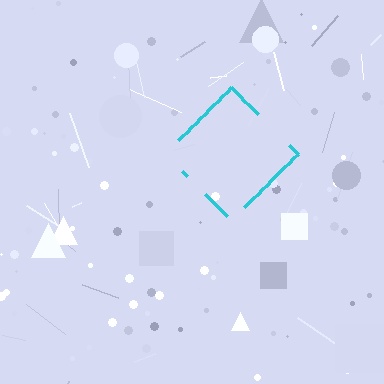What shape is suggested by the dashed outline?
The dashed outline suggests a diamond.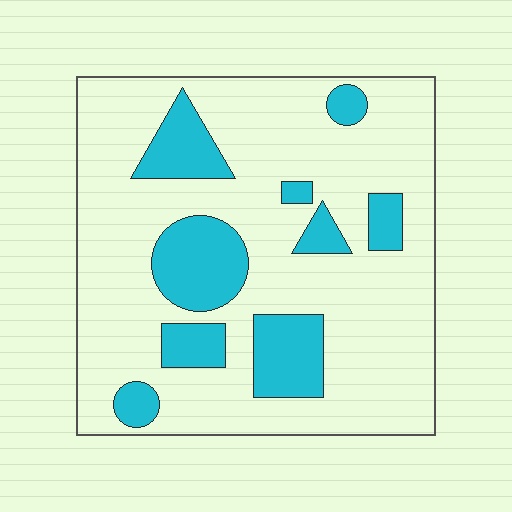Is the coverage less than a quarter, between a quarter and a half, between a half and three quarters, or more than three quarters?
Less than a quarter.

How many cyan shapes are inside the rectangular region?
9.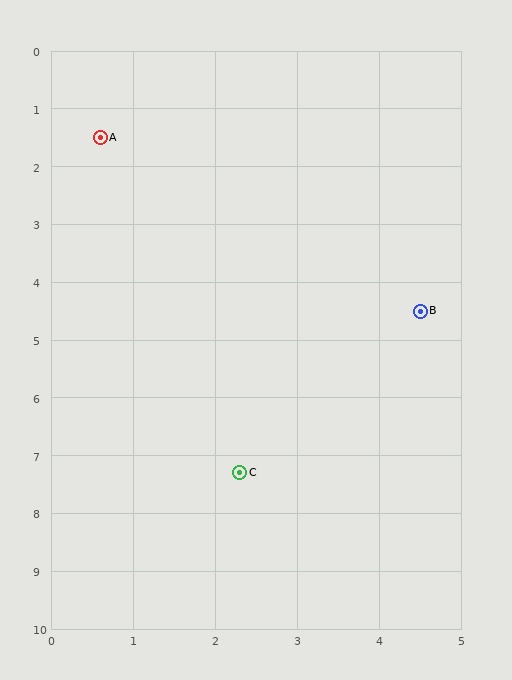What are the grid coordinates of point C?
Point C is at approximately (2.3, 7.3).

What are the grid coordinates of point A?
Point A is at approximately (0.6, 1.5).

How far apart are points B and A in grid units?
Points B and A are about 4.9 grid units apart.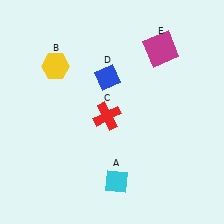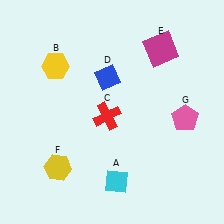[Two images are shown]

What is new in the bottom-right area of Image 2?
A pink pentagon (G) was added in the bottom-right area of Image 2.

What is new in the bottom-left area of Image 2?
A yellow hexagon (F) was added in the bottom-left area of Image 2.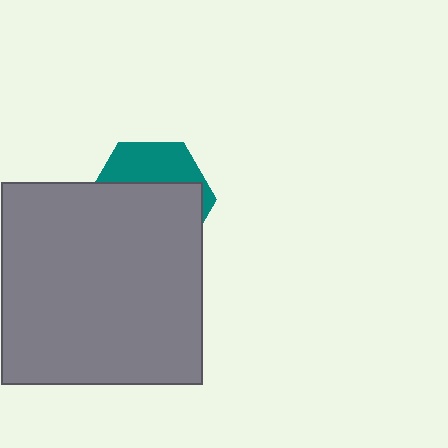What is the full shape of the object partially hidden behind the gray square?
The partially hidden object is a teal hexagon.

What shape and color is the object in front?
The object in front is a gray square.